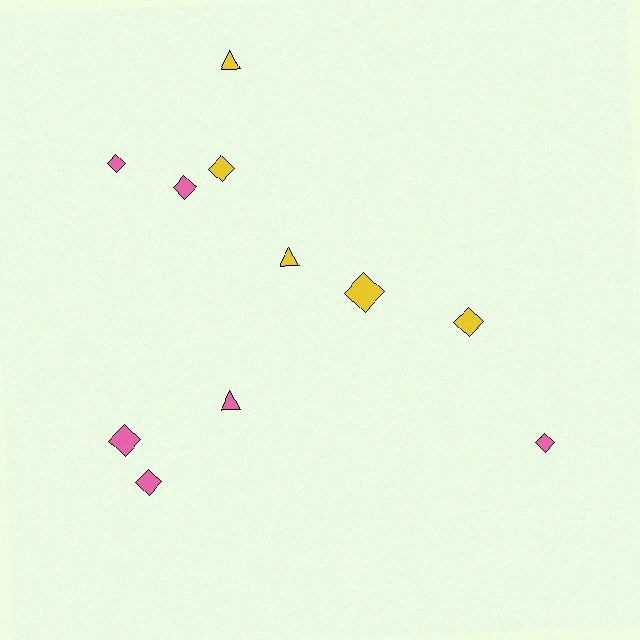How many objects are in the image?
There are 11 objects.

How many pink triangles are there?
There is 1 pink triangle.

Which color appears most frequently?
Pink, with 6 objects.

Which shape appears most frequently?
Diamond, with 8 objects.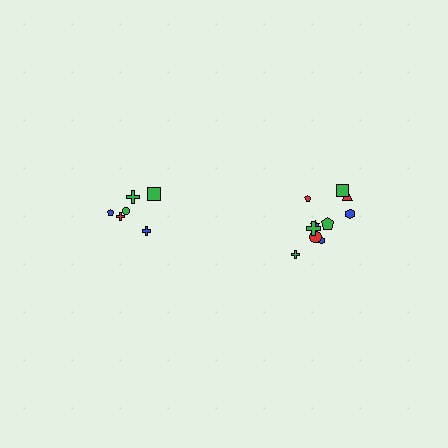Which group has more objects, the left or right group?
The right group.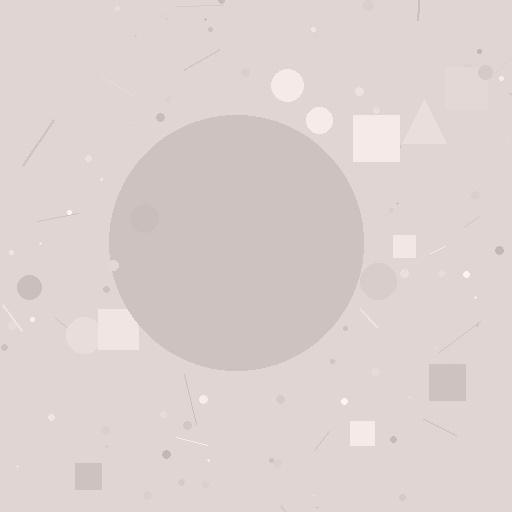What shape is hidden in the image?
A circle is hidden in the image.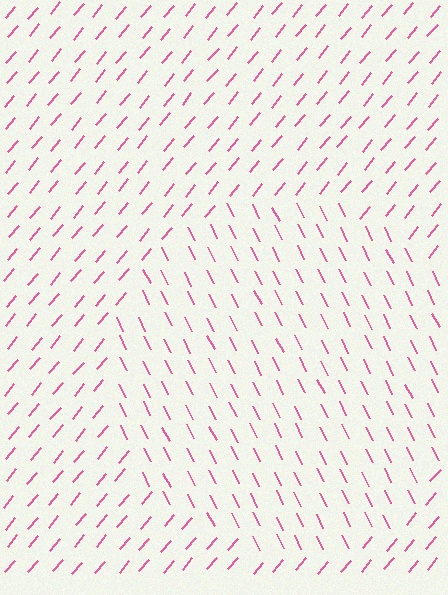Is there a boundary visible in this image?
Yes, there is a texture boundary formed by a change in line orientation.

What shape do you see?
I see a circle.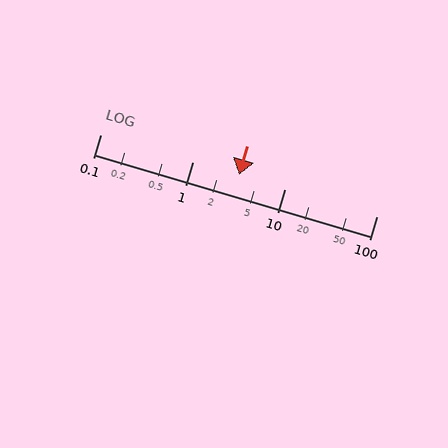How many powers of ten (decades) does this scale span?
The scale spans 3 decades, from 0.1 to 100.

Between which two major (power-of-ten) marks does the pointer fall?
The pointer is between 1 and 10.